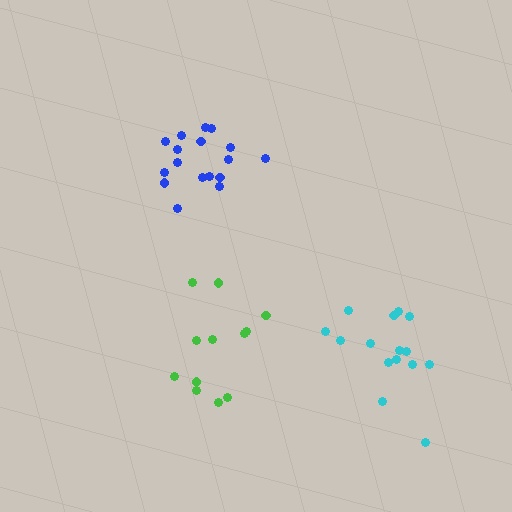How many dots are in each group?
Group 1: 12 dots, Group 2: 17 dots, Group 3: 15 dots (44 total).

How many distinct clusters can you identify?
There are 3 distinct clusters.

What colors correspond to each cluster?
The clusters are colored: green, blue, cyan.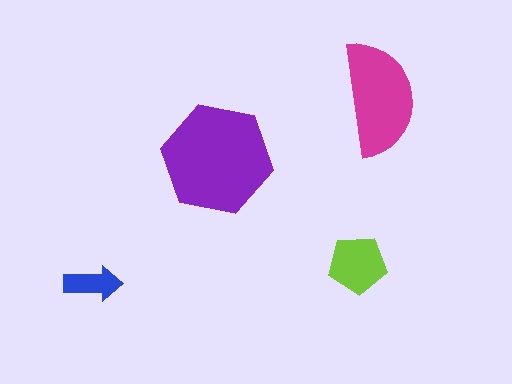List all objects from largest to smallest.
The purple hexagon, the magenta semicircle, the lime pentagon, the blue arrow.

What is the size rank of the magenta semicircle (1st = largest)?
2nd.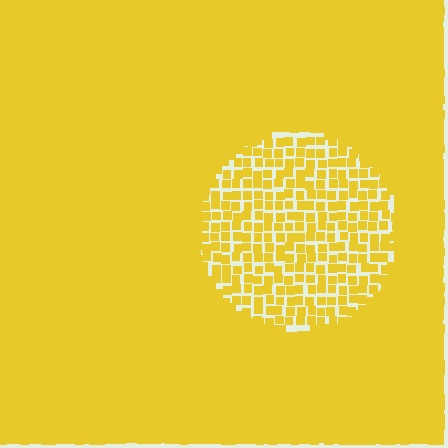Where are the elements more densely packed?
The elements are more densely packed outside the circle boundary.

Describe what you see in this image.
The image contains small yellow elements arranged at two different densities. A circle-shaped region is visible where the elements are less densely packed than the surrounding area.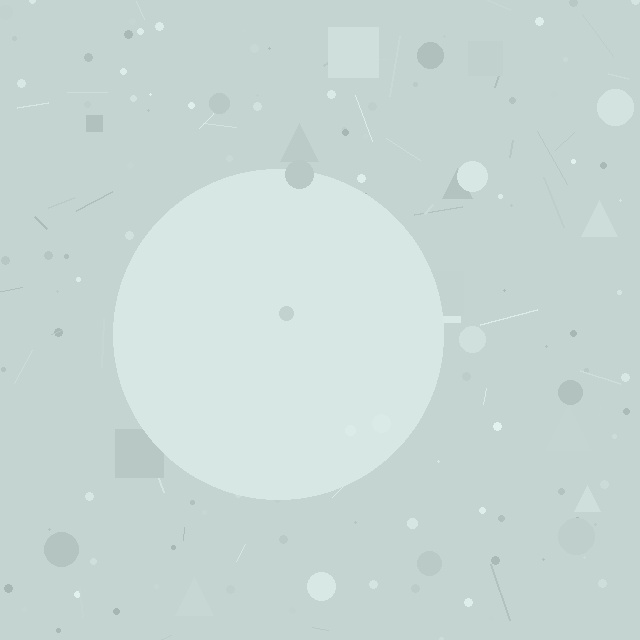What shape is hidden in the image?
A circle is hidden in the image.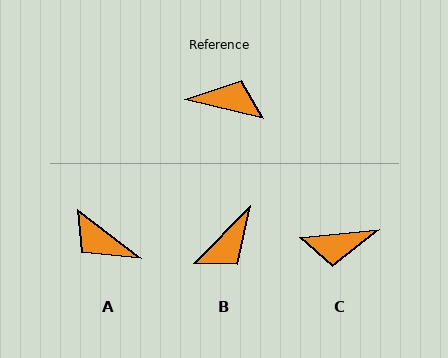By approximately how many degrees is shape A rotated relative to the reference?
Approximately 156 degrees counter-clockwise.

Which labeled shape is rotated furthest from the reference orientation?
C, about 162 degrees away.